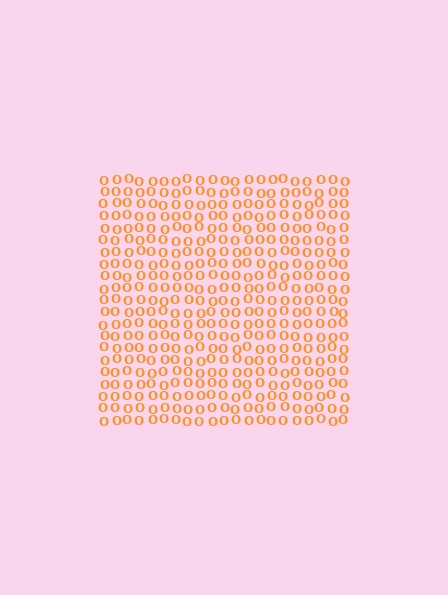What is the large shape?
The large shape is a square.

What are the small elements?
The small elements are letter O's.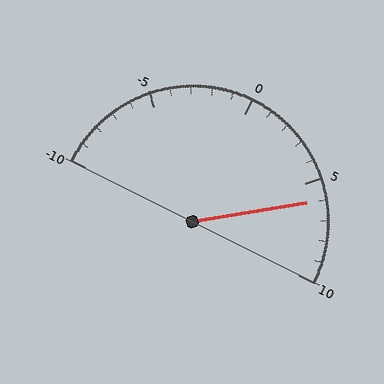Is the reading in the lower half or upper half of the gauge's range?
The reading is in the upper half of the range (-10 to 10).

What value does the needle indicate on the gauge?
The needle indicates approximately 6.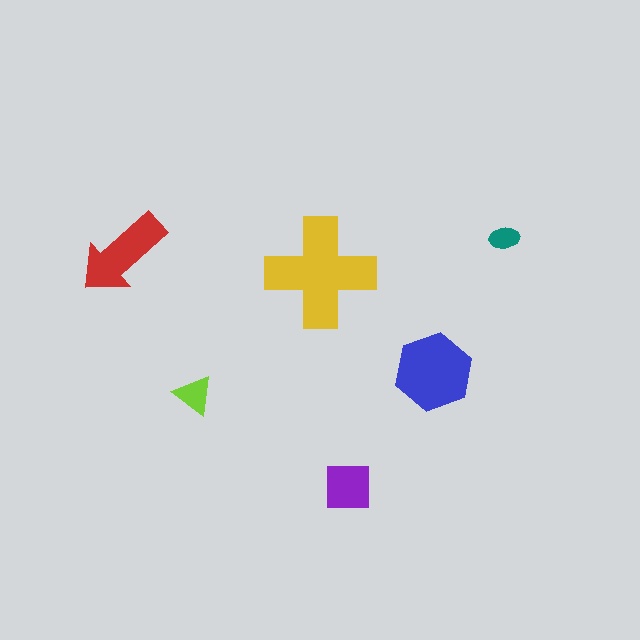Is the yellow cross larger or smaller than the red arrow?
Larger.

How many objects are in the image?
There are 6 objects in the image.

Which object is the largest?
The yellow cross.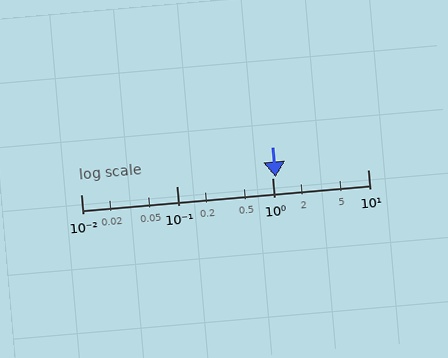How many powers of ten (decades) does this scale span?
The scale spans 3 decades, from 0.01 to 10.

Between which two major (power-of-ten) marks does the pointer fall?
The pointer is between 1 and 10.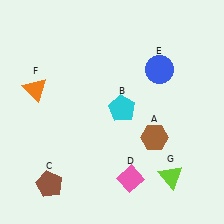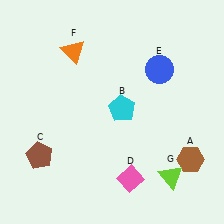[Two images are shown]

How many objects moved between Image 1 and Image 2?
3 objects moved between the two images.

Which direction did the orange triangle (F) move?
The orange triangle (F) moved up.